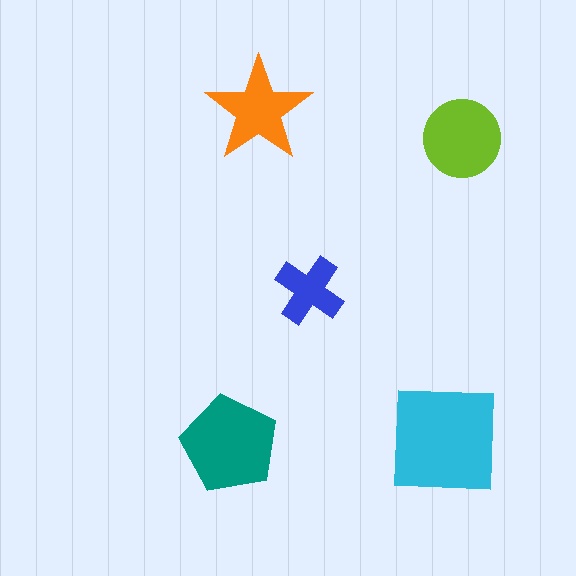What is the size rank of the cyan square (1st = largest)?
1st.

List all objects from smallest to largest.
The blue cross, the orange star, the lime circle, the teal pentagon, the cyan square.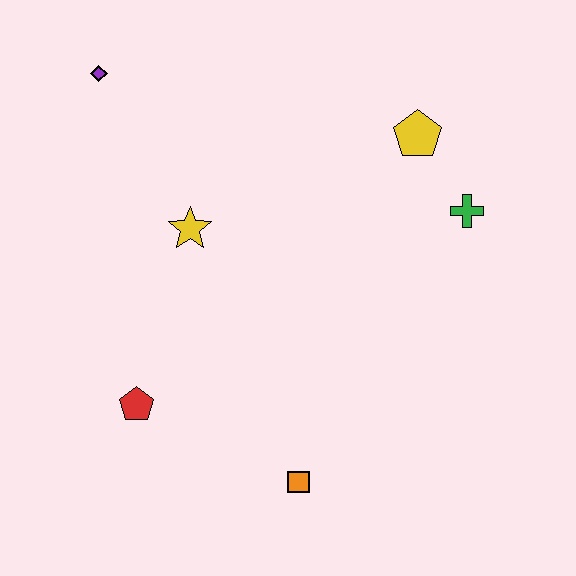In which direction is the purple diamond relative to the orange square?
The purple diamond is above the orange square.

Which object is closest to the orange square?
The red pentagon is closest to the orange square.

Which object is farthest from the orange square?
The purple diamond is farthest from the orange square.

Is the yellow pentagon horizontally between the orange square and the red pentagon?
No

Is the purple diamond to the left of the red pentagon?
Yes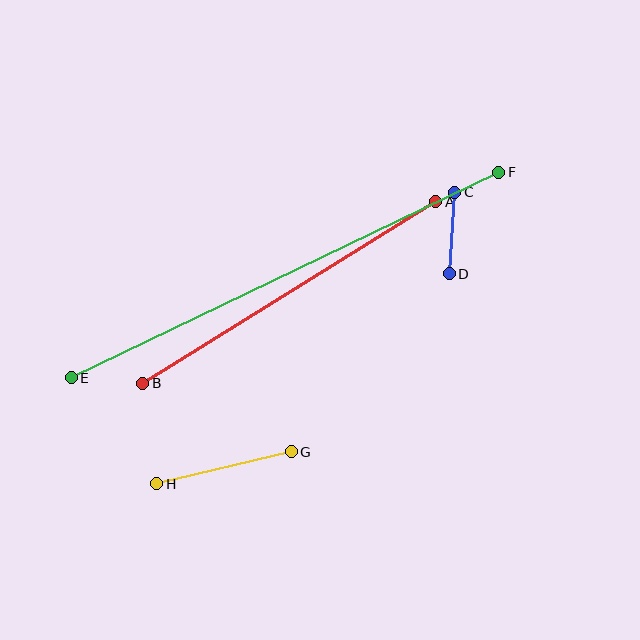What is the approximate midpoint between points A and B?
The midpoint is at approximately (289, 293) pixels.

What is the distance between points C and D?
The distance is approximately 82 pixels.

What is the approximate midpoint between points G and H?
The midpoint is at approximately (224, 468) pixels.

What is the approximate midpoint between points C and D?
The midpoint is at approximately (452, 233) pixels.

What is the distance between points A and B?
The distance is approximately 345 pixels.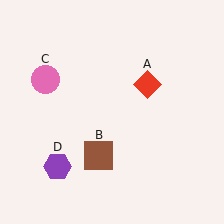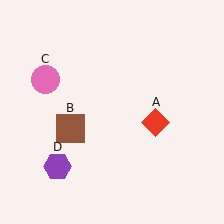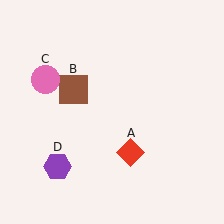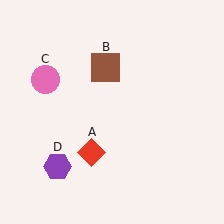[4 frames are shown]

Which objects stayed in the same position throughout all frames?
Pink circle (object C) and purple hexagon (object D) remained stationary.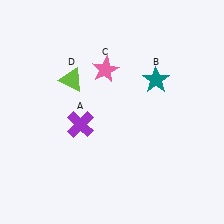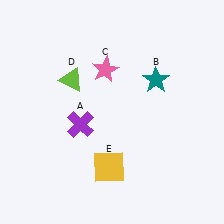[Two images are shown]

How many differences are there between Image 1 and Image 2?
There is 1 difference between the two images.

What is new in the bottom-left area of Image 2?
A yellow square (E) was added in the bottom-left area of Image 2.